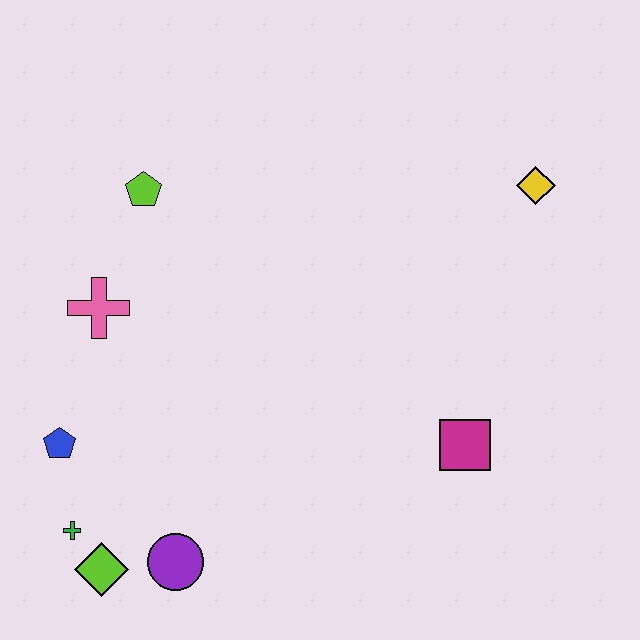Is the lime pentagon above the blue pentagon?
Yes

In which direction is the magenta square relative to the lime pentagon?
The magenta square is to the right of the lime pentagon.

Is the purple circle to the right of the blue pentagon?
Yes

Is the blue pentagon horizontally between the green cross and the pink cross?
No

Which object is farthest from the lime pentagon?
The magenta square is farthest from the lime pentagon.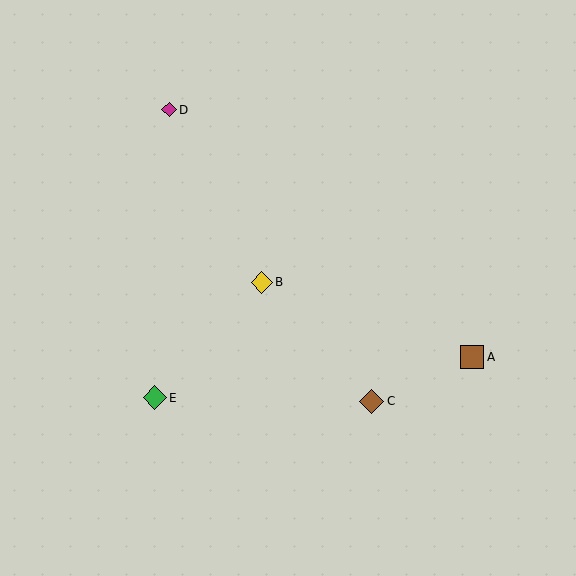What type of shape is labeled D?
Shape D is a magenta diamond.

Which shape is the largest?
The brown diamond (labeled C) is the largest.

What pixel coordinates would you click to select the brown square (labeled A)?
Click at (472, 357) to select the brown square A.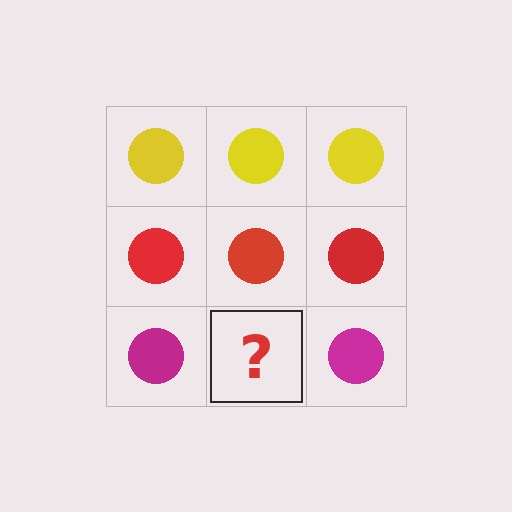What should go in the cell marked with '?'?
The missing cell should contain a magenta circle.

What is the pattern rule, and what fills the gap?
The rule is that each row has a consistent color. The gap should be filled with a magenta circle.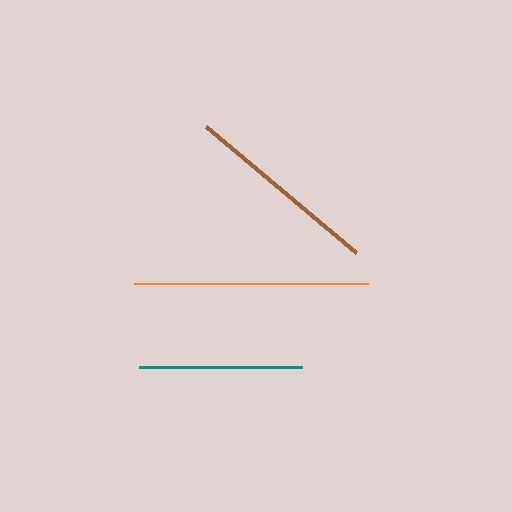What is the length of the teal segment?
The teal segment is approximately 163 pixels long.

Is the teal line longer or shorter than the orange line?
The orange line is longer than the teal line.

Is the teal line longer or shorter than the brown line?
The brown line is longer than the teal line.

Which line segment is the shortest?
The teal line is the shortest at approximately 163 pixels.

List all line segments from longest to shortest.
From longest to shortest: orange, brown, teal.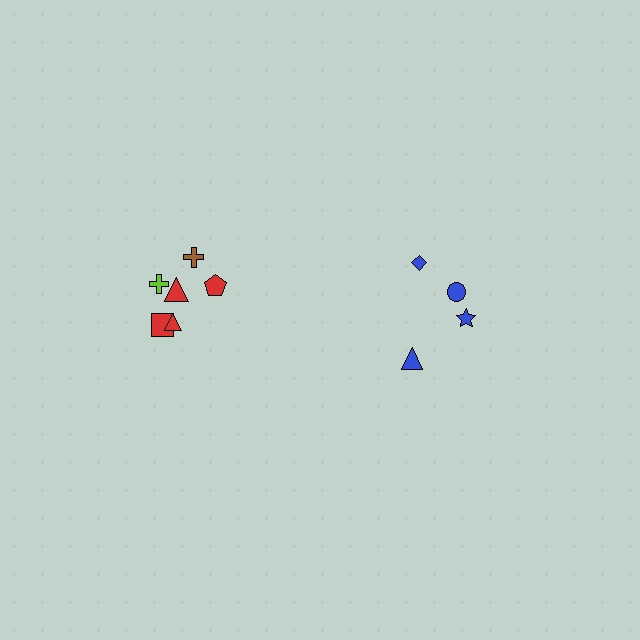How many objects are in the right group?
There are 4 objects.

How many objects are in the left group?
There are 6 objects.